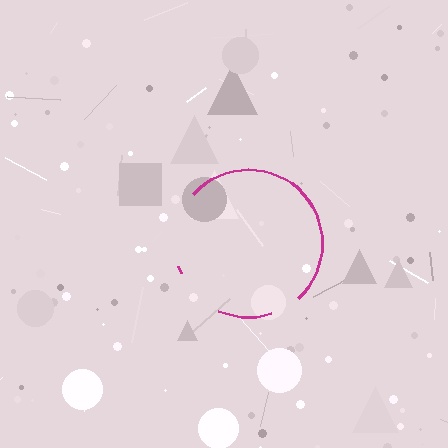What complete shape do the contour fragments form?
The contour fragments form a circle.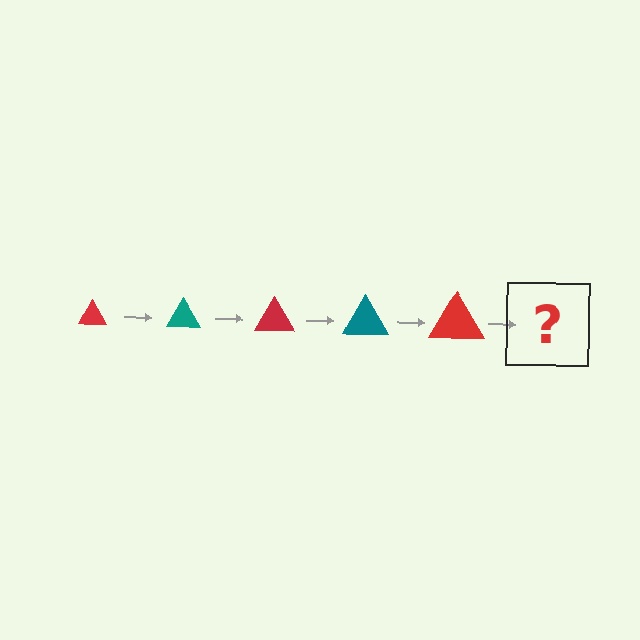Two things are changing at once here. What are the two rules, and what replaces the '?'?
The two rules are that the triangle grows larger each step and the color cycles through red and teal. The '?' should be a teal triangle, larger than the previous one.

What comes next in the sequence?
The next element should be a teal triangle, larger than the previous one.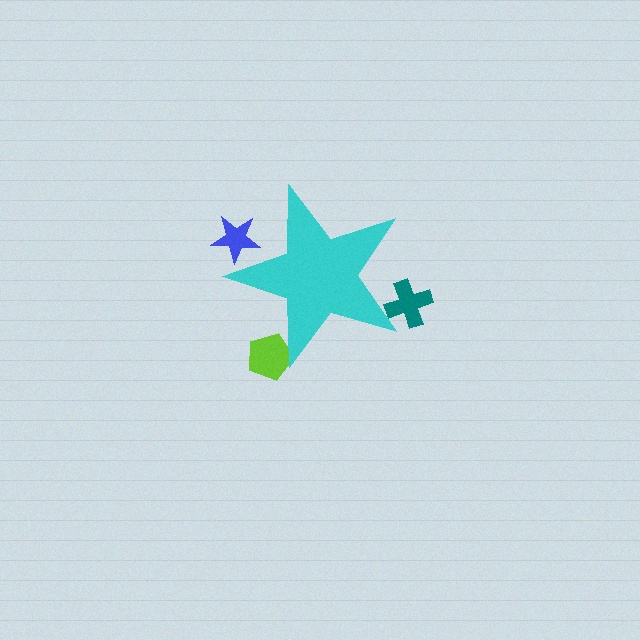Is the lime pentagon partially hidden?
Yes, the lime pentagon is partially hidden behind the cyan star.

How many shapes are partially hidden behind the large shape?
3 shapes are partially hidden.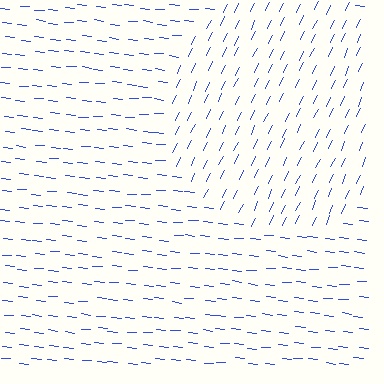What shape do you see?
I see a circle.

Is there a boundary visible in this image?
Yes, there is a texture boundary formed by a change in line orientation.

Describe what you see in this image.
The image is filled with small blue line segments. A circle region in the image has lines oriented differently from the surrounding lines, creating a visible texture boundary.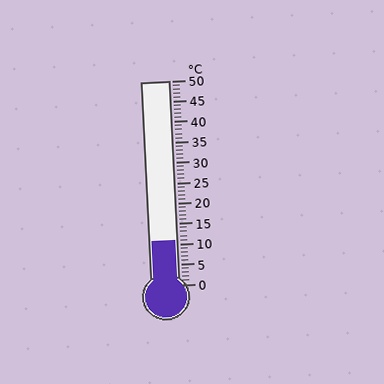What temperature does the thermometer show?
The thermometer shows approximately 11°C.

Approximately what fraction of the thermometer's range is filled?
The thermometer is filled to approximately 20% of its range.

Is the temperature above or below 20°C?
The temperature is below 20°C.